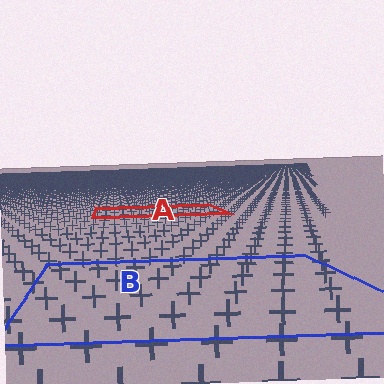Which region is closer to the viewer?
Region B is closer. The texture elements there are larger and more spread out.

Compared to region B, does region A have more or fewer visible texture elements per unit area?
Region A has more texture elements per unit area — they are packed more densely because it is farther away.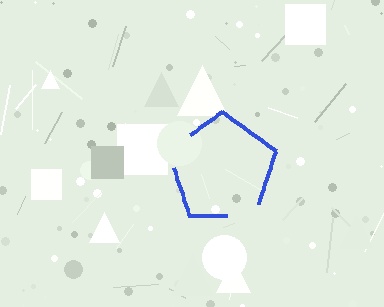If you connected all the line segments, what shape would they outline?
They would outline a pentagon.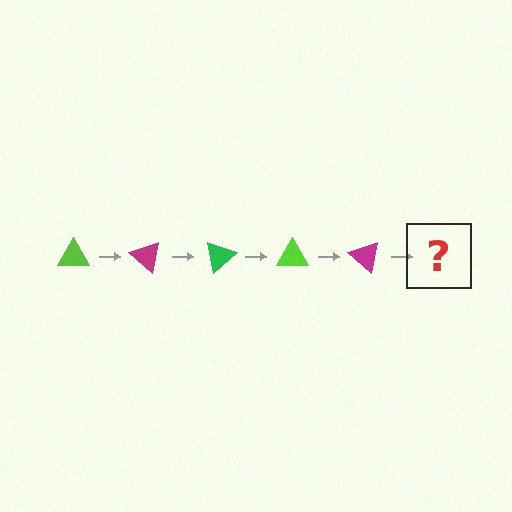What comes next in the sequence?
The next element should be a green triangle, rotated 200 degrees from the start.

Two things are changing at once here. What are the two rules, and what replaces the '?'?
The two rules are that it rotates 40 degrees each step and the color cycles through lime, magenta, and green. The '?' should be a green triangle, rotated 200 degrees from the start.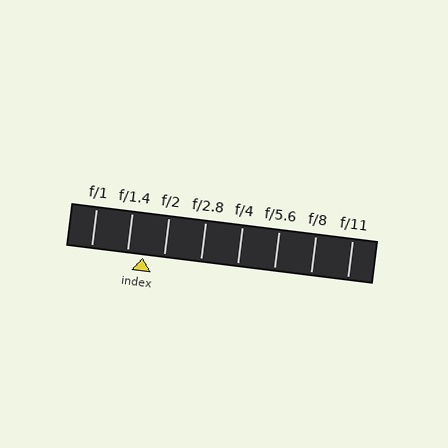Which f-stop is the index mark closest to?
The index mark is closest to f/1.4.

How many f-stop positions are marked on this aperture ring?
There are 8 f-stop positions marked.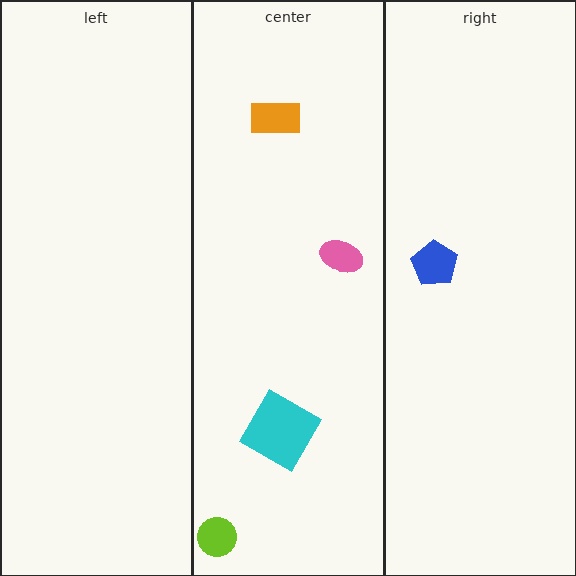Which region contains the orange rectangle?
The center region.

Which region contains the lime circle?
The center region.